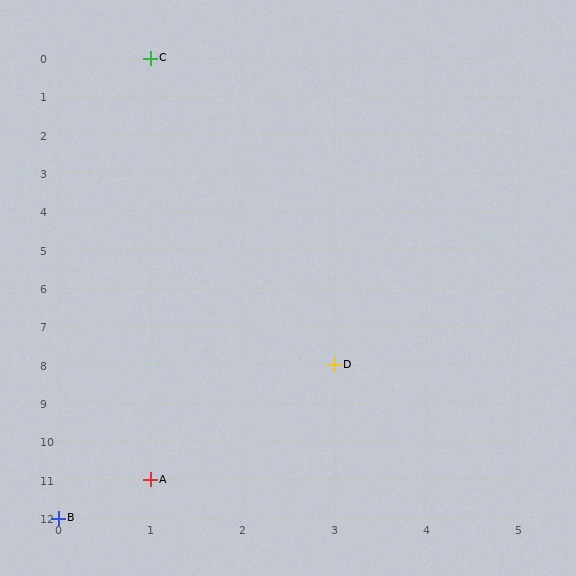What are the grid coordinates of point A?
Point A is at grid coordinates (1, 11).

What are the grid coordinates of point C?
Point C is at grid coordinates (1, 0).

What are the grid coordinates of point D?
Point D is at grid coordinates (3, 8).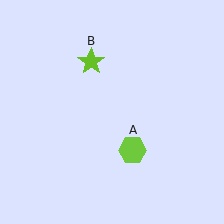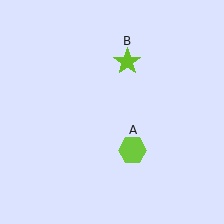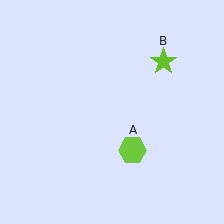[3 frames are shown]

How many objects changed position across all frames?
1 object changed position: lime star (object B).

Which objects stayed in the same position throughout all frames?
Lime hexagon (object A) remained stationary.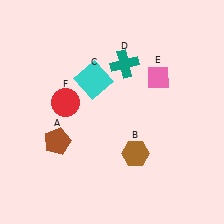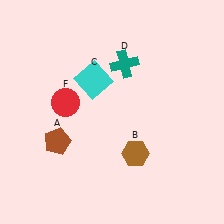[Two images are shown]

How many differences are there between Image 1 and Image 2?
There is 1 difference between the two images.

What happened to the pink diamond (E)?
The pink diamond (E) was removed in Image 2. It was in the top-right area of Image 1.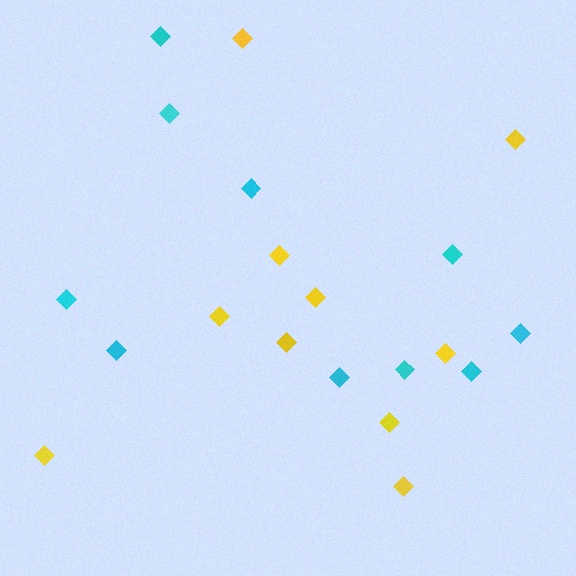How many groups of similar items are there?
There are 2 groups: one group of yellow diamonds (10) and one group of cyan diamonds (10).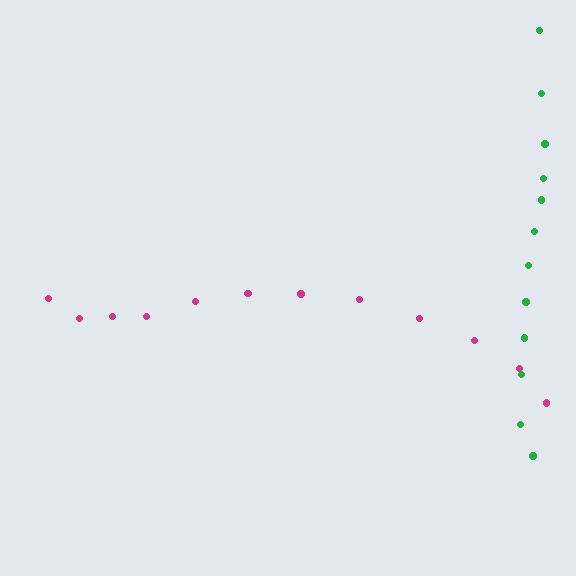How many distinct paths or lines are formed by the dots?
There are 2 distinct paths.